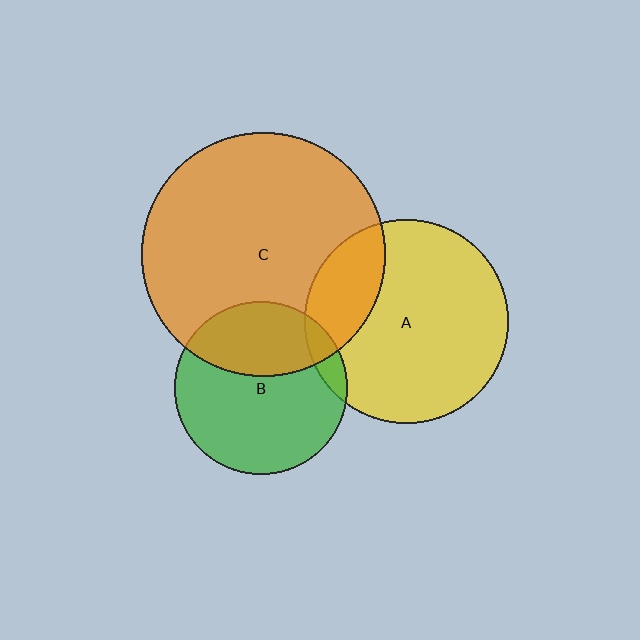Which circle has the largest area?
Circle C (orange).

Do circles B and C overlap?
Yes.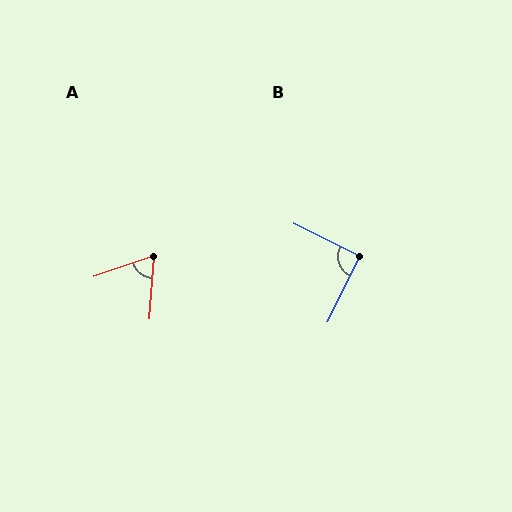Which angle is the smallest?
A, at approximately 67 degrees.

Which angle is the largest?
B, at approximately 90 degrees.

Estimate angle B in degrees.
Approximately 90 degrees.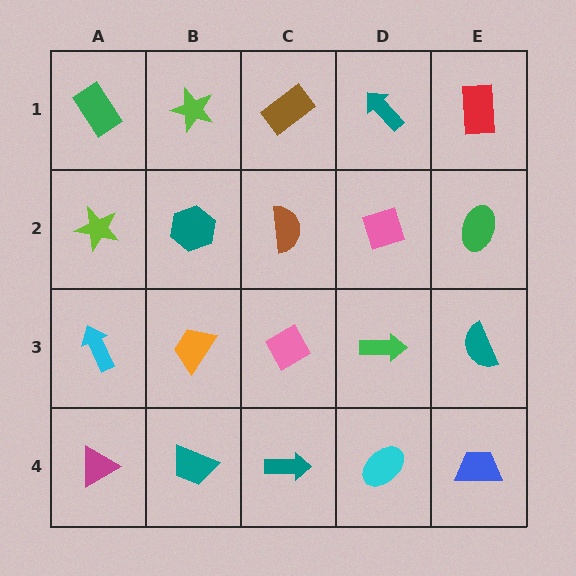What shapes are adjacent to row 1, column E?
A green ellipse (row 2, column E), a teal arrow (row 1, column D).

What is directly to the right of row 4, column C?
A cyan ellipse.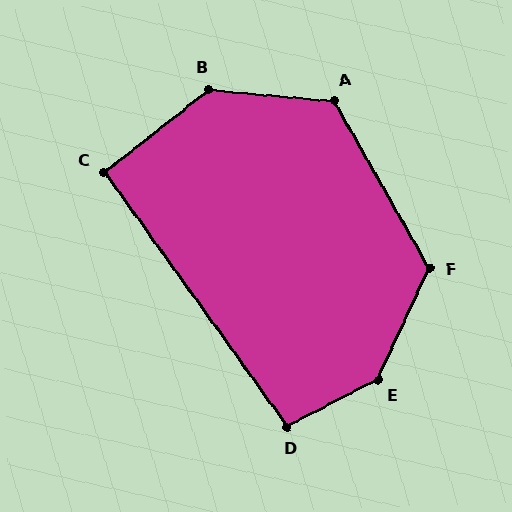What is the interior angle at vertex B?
Approximately 136 degrees (obtuse).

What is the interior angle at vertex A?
Approximately 125 degrees (obtuse).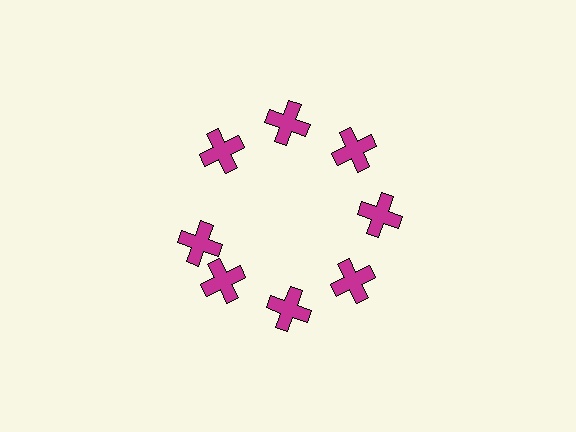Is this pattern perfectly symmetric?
No. The 8 magenta crosses are arranged in a ring, but one element near the 9 o'clock position is rotated out of alignment along the ring, breaking the 8-fold rotational symmetry.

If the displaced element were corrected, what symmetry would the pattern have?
It would have 8-fold rotational symmetry — the pattern would map onto itself every 45 degrees.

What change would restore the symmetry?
The symmetry would be restored by rotating it back into even spacing with its neighbors so that all 8 crosses sit at equal angles and equal distance from the center.